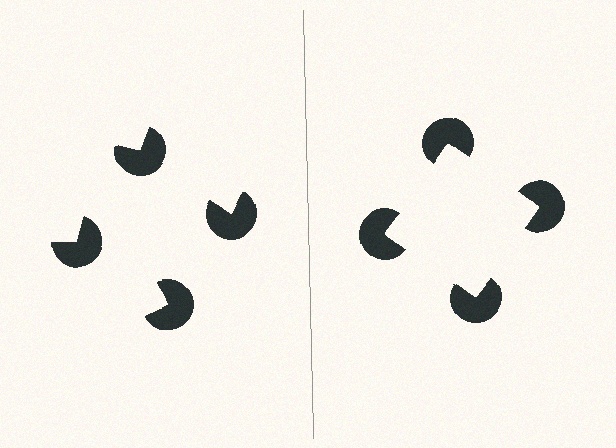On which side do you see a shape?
An illusory square appears on the right side. On the left side the wedge cuts are rotated, so no coherent shape forms.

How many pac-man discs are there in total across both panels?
8 — 4 on each side.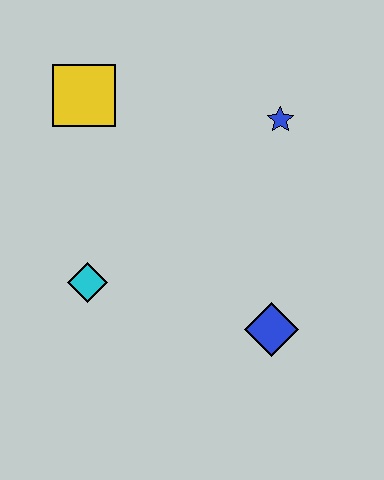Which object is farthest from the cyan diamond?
The blue star is farthest from the cyan diamond.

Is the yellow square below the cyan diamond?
No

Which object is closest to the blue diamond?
The cyan diamond is closest to the blue diamond.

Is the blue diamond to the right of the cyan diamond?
Yes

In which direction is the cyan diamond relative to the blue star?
The cyan diamond is to the left of the blue star.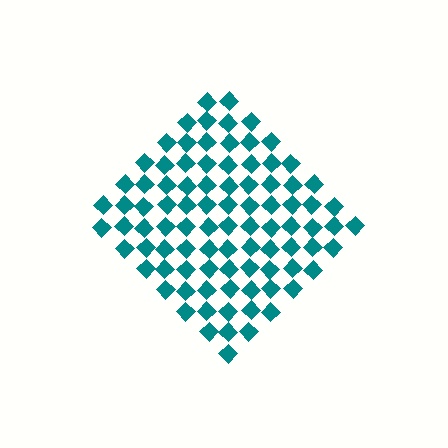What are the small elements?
The small elements are diamonds.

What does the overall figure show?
The overall figure shows a diamond.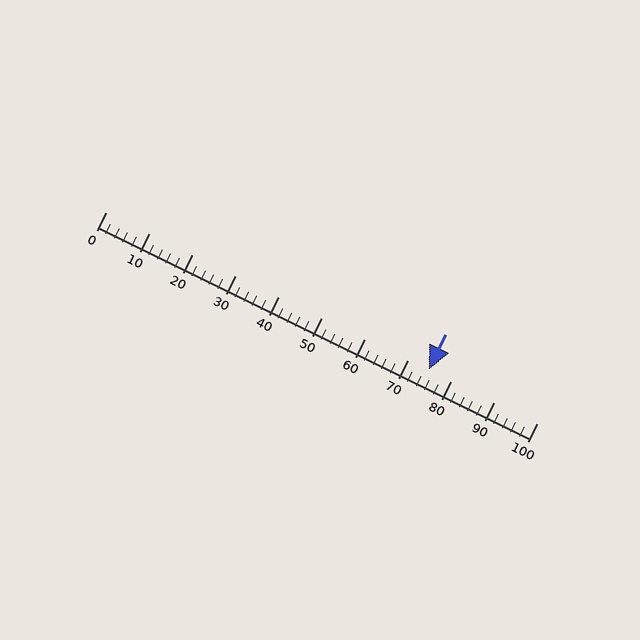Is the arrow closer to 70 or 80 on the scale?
The arrow is closer to 70.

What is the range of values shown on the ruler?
The ruler shows values from 0 to 100.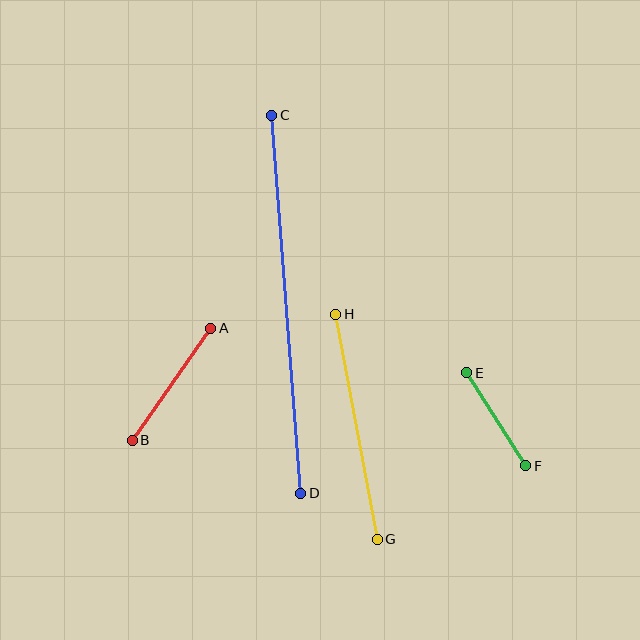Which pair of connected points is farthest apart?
Points C and D are farthest apart.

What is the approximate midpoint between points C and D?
The midpoint is at approximately (286, 304) pixels.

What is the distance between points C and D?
The distance is approximately 379 pixels.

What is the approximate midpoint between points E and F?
The midpoint is at approximately (496, 419) pixels.